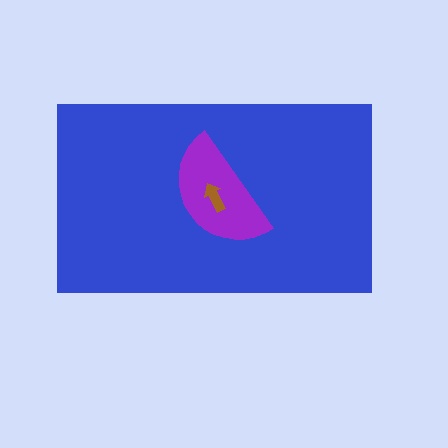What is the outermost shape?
The blue rectangle.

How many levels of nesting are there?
3.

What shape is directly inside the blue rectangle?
The purple semicircle.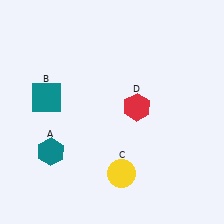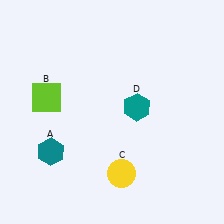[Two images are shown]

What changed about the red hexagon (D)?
In Image 1, D is red. In Image 2, it changed to teal.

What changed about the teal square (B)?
In Image 1, B is teal. In Image 2, it changed to lime.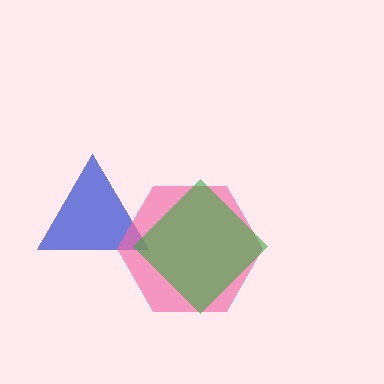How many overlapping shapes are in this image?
There are 3 overlapping shapes in the image.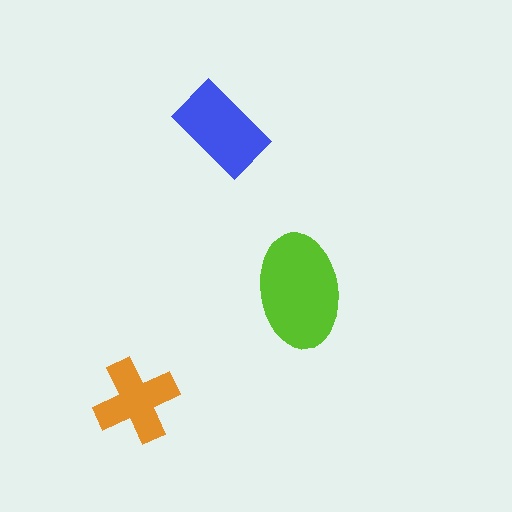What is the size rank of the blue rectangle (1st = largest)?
2nd.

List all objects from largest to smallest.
The lime ellipse, the blue rectangle, the orange cross.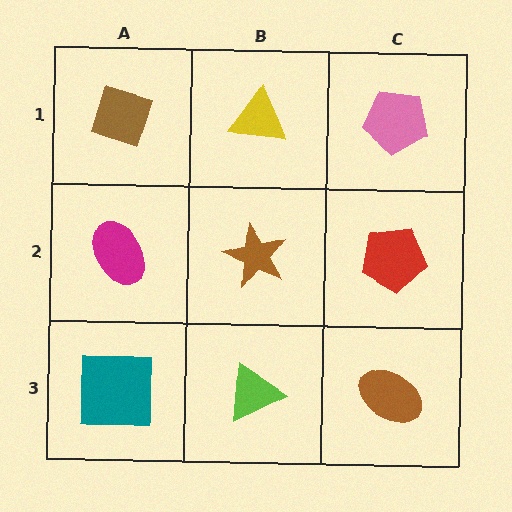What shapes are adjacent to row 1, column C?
A red pentagon (row 2, column C), a yellow triangle (row 1, column B).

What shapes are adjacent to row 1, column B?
A brown star (row 2, column B), a brown diamond (row 1, column A), a pink pentagon (row 1, column C).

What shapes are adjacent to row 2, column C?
A pink pentagon (row 1, column C), a brown ellipse (row 3, column C), a brown star (row 2, column B).